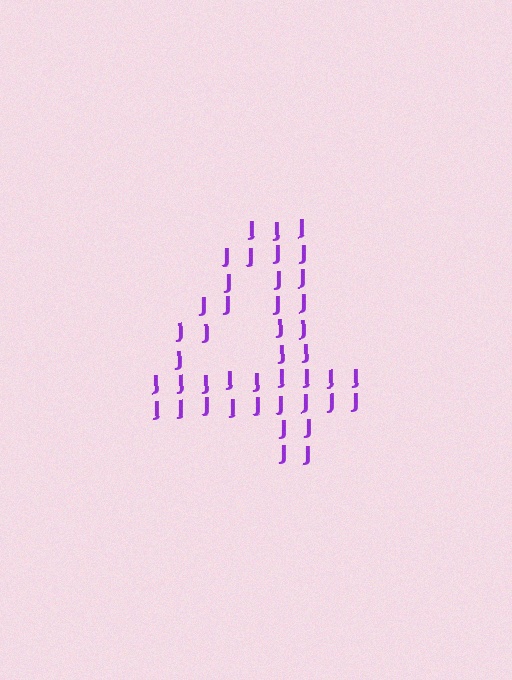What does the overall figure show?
The overall figure shows the digit 4.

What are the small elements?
The small elements are letter J's.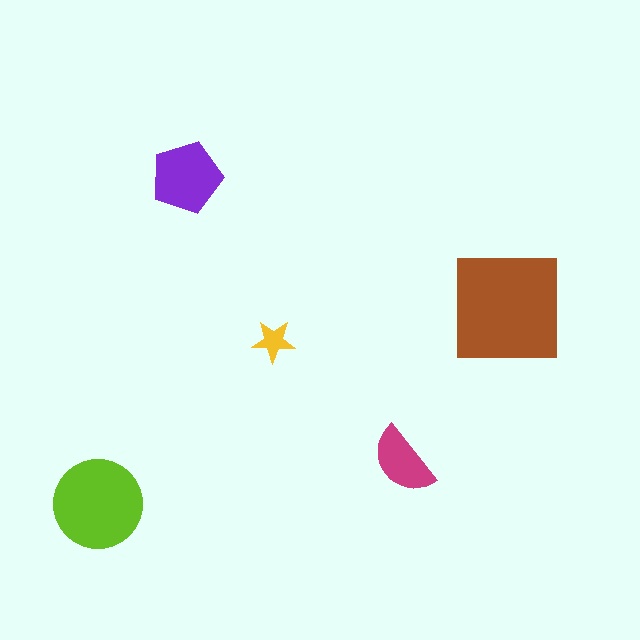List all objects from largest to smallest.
The brown square, the lime circle, the purple pentagon, the magenta semicircle, the yellow star.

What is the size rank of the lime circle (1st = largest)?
2nd.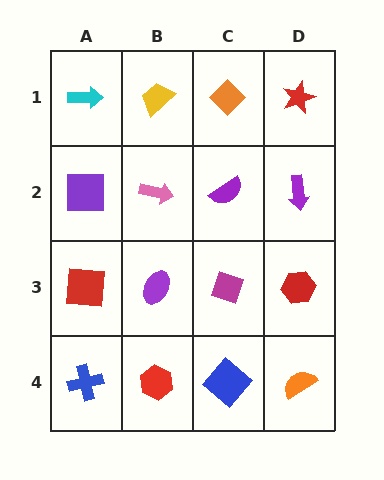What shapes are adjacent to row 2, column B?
A yellow trapezoid (row 1, column B), a purple ellipse (row 3, column B), a purple square (row 2, column A), a purple semicircle (row 2, column C).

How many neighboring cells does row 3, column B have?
4.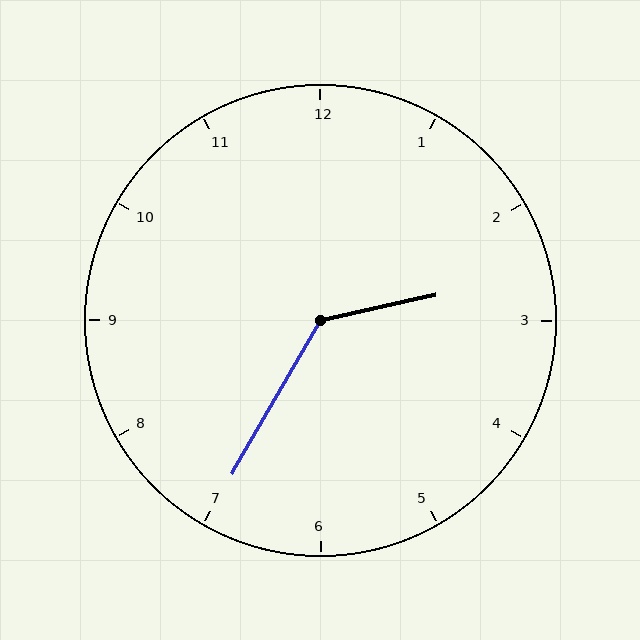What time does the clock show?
2:35.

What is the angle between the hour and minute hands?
Approximately 132 degrees.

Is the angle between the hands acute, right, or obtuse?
It is obtuse.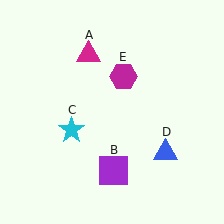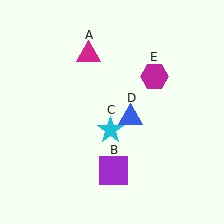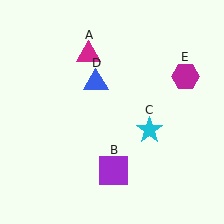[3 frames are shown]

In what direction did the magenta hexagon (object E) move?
The magenta hexagon (object E) moved right.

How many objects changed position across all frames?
3 objects changed position: cyan star (object C), blue triangle (object D), magenta hexagon (object E).